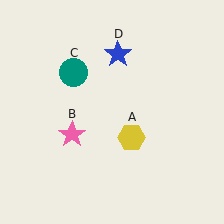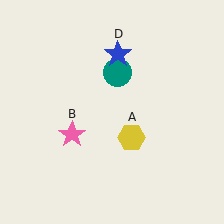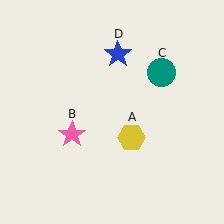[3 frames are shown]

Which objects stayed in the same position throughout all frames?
Yellow hexagon (object A) and pink star (object B) and blue star (object D) remained stationary.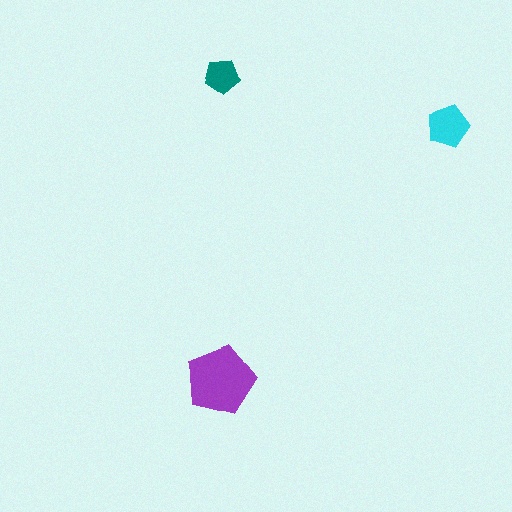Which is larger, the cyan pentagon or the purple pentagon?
The purple one.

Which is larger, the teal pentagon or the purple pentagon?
The purple one.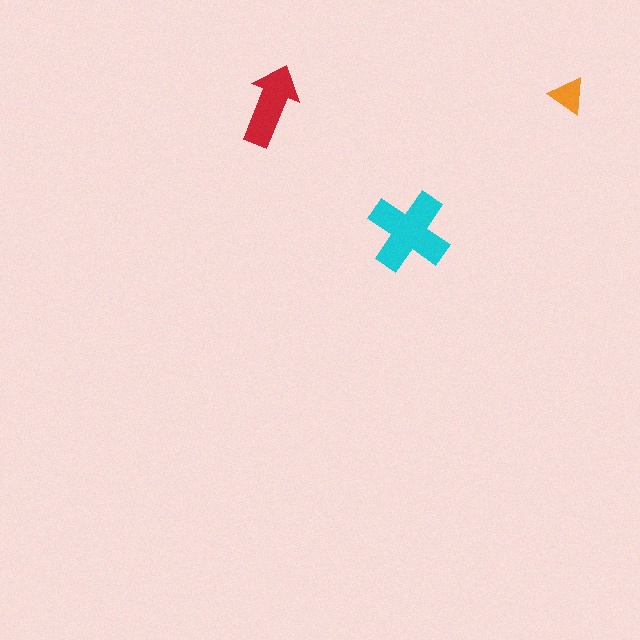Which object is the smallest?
The orange triangle.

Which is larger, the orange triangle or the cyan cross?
The cyan cross.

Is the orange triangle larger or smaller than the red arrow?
Smaller.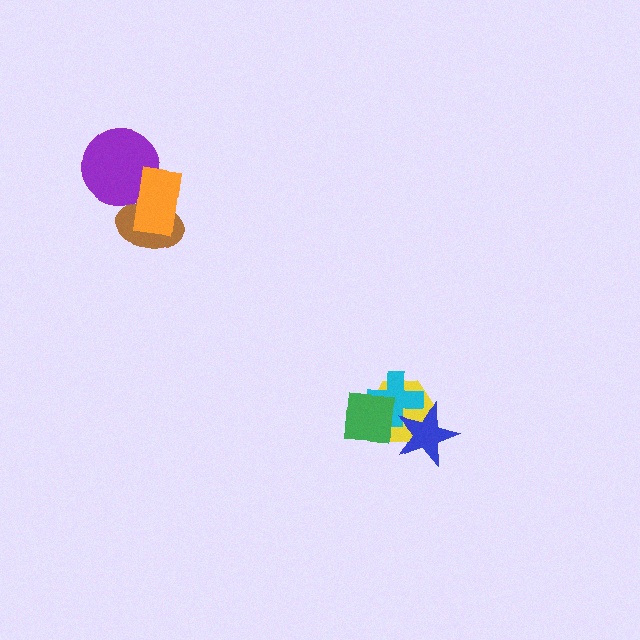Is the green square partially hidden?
No, no other shape covers it.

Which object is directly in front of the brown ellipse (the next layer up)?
The purple circle is directly in front of the brown ellipse.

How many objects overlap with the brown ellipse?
2 objects overlap with the brown ellipse.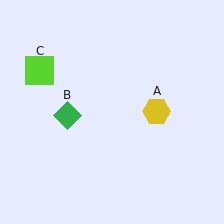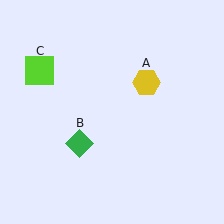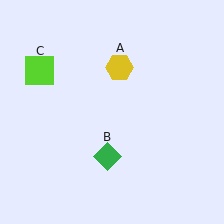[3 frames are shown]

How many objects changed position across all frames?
2 objects changed position: yellow hexagon (object A), green diamond (object B).